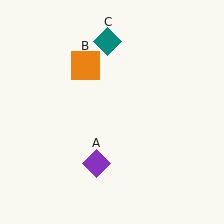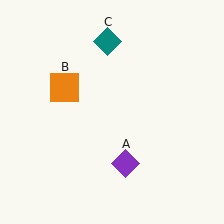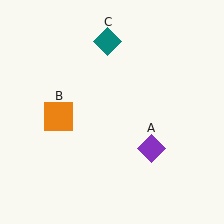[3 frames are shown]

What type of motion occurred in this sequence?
The purple diamond (object A), orange square (object B) rotated counterclockwise around the center of the scene.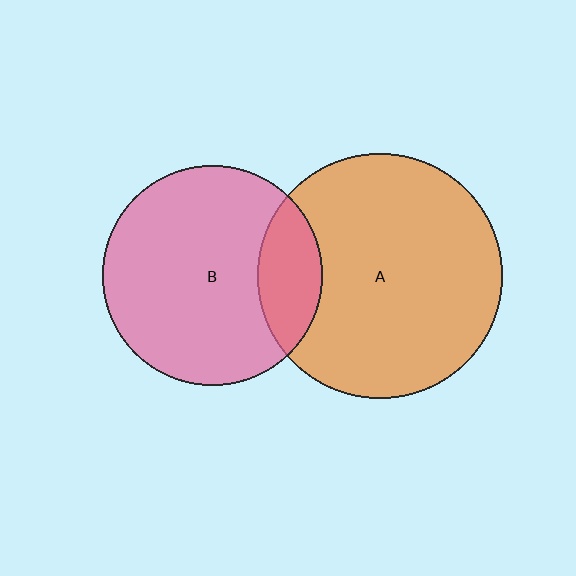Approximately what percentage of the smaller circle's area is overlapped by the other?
Approximately 20%.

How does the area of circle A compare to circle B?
Approximately 1.2 times.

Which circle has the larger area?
Circle A (orange).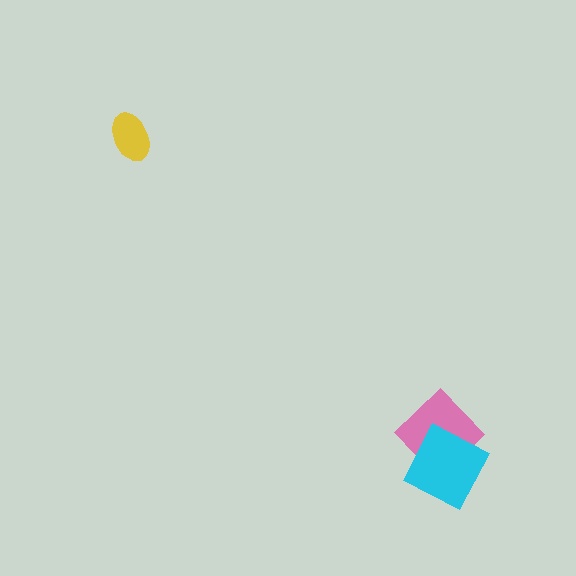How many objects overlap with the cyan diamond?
1 object overlaps with the cyan diamond.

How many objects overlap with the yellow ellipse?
0 objects overlap with the yellow ellipse.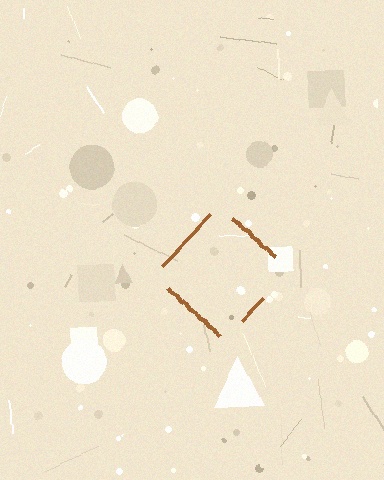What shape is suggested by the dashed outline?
The dashed outline suggests a diamond.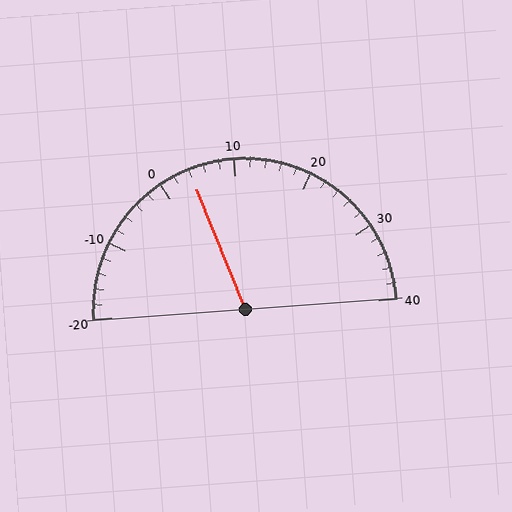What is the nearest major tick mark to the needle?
The nearest major tick mark is 0.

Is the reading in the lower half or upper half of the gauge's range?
The reading is in the lower half of the range (-20 to 40).